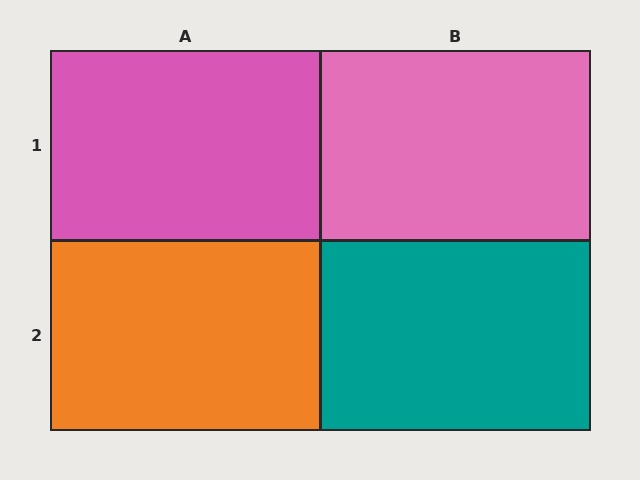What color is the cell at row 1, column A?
Pink.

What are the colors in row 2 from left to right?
Orange, teal.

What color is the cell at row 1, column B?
Pink.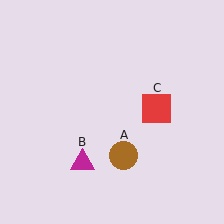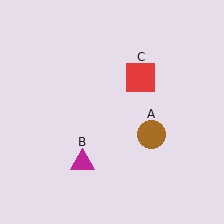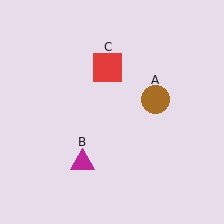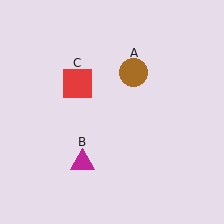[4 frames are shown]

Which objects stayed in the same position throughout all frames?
Magenta triangle (object B) remained stationary.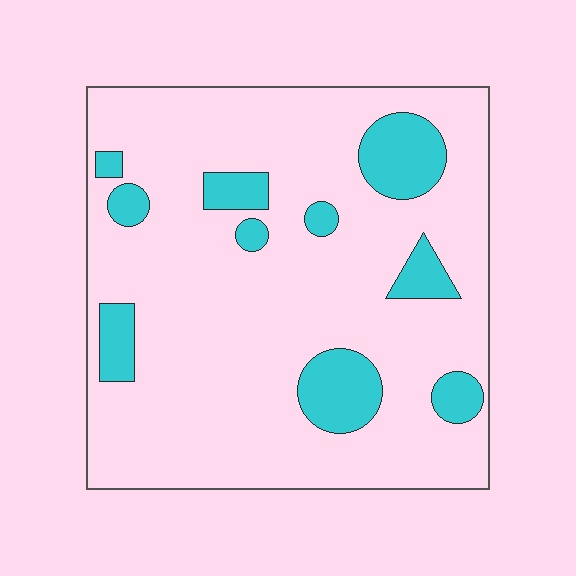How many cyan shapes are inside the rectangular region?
10.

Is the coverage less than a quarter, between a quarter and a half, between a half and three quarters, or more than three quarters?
Less than a quarter.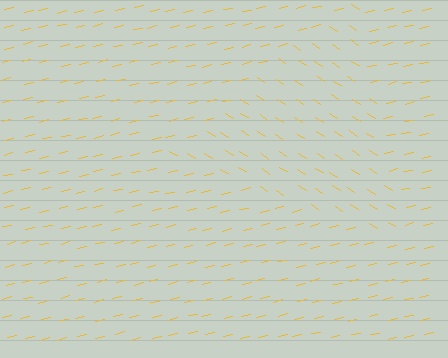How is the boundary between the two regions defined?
The boundary is defined purely by a change in line orientation (approximately 45 degrees difference). All lines are the same color and thickness.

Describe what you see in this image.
The image is filled with small yellow line segments. A triangle region in the image has lines oriented differently from the surrounding lines, creating a visible texture boundary.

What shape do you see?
I see a triangle.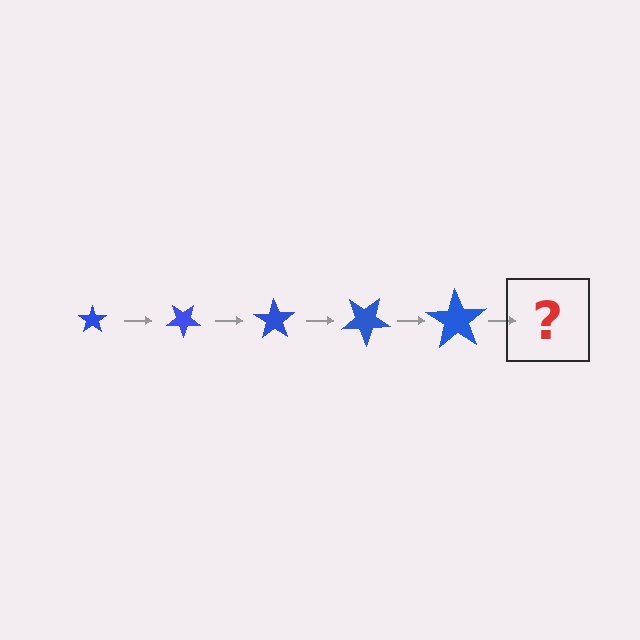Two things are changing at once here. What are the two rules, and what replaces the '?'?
The two rules are that the star grows larger each step and it rotates 35 degrees each step. The '?' should be a star, larger than the previous one and rotated 175 degrees from the start.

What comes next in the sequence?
The next element should be a star, larger than the previous one and rotated 175 degrees from the start.